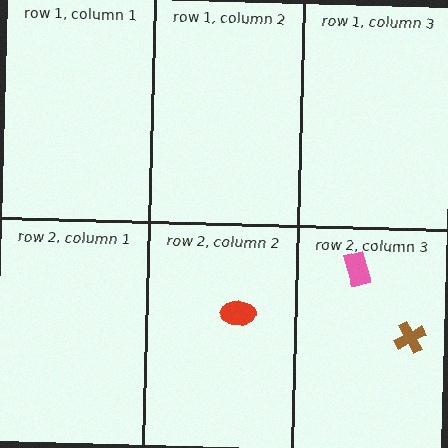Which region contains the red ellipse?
The row 2, column 2 region.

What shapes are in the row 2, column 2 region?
The red ellipse.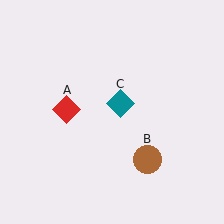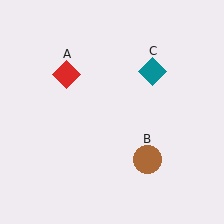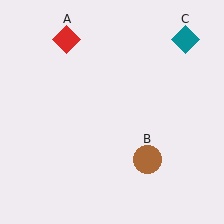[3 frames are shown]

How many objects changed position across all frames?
2 objects changed position: red diamond (object A), teal diamond (object C).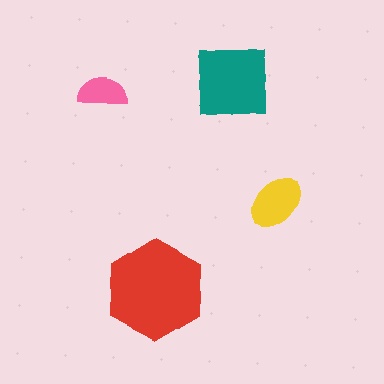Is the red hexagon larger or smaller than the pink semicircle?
Larger.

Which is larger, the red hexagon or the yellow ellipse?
The red hexagon.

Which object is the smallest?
The pink semicircle.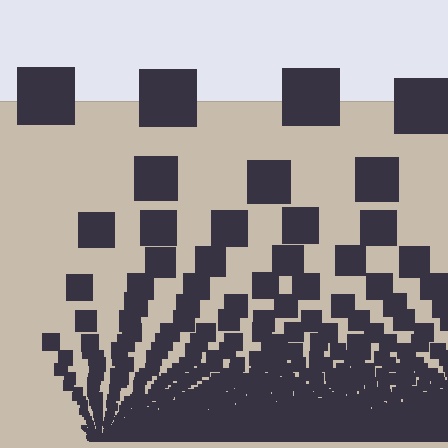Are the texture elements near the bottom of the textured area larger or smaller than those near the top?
Smaller. The gradient is inverted — elements near the bottom are smaller and denser.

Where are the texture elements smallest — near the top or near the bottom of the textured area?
Near the bottom.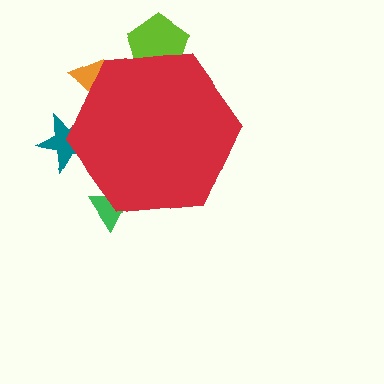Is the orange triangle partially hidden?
Yes, the orange triangle is partially hidden behind the red hexagon.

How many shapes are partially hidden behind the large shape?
4 shapes are partially hidden.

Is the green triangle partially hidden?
Yes, the green triangle is partially hidden behind the red hexagon.